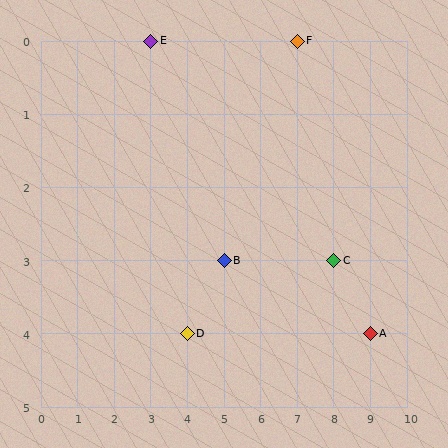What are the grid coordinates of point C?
Point C is at grid coordinates (8, 3).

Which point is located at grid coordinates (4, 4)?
Point D is at (4, 4).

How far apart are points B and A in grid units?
Points B and A are 4 columns and 1 row apart (about 4.1 grid units diagonally).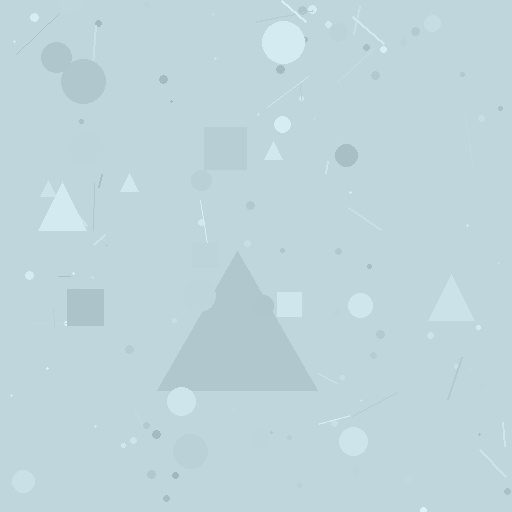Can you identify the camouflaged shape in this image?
The camouflaged shape is a triangle.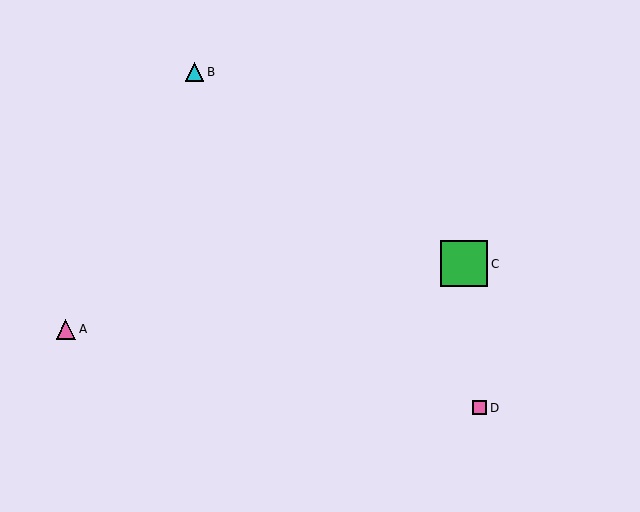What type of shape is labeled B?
Shape B is a cyan triangle.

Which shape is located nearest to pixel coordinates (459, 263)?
The green square (labeled C) at (464, 264) is nearest to that location.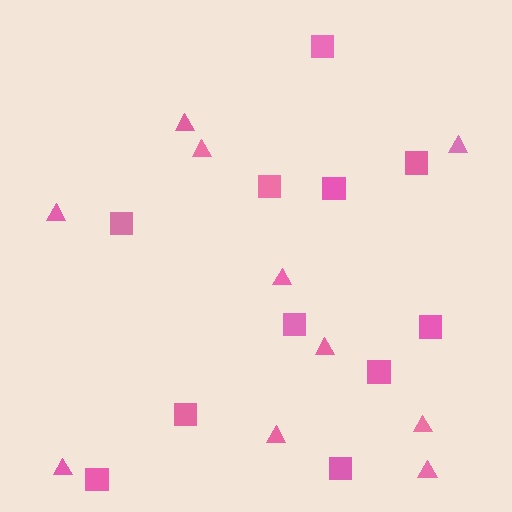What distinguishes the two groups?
There are 2 groups: one group of squares (11) and one group of triangles (10).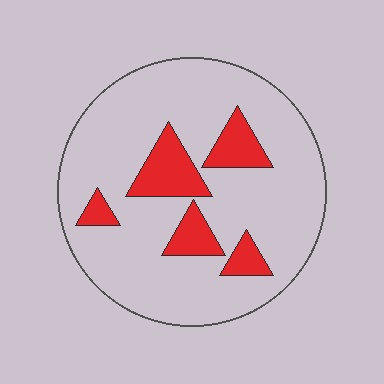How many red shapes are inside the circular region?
5.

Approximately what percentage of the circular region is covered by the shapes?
Approximately 15%.